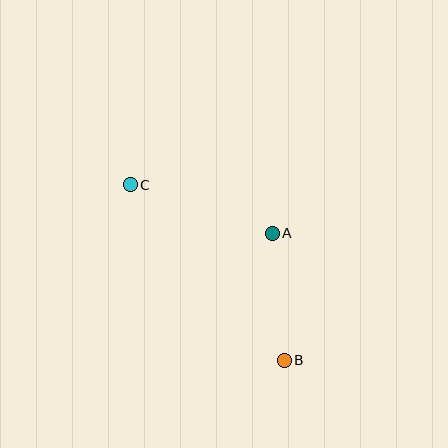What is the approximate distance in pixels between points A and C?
The distance between A and C is approximately 150 pixels.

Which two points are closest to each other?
Points A and B are closest to each other.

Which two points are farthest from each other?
Points B and C are farthest from each other.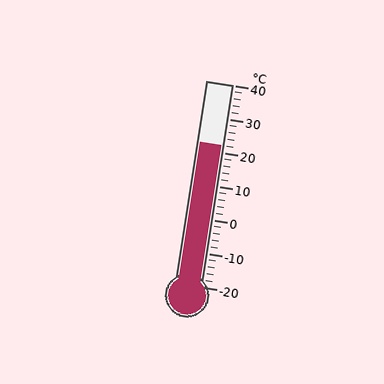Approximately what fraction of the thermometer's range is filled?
The thermometer is filled to approximately 70% of its range.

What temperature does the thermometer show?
The thermometer shows approximately 22°C.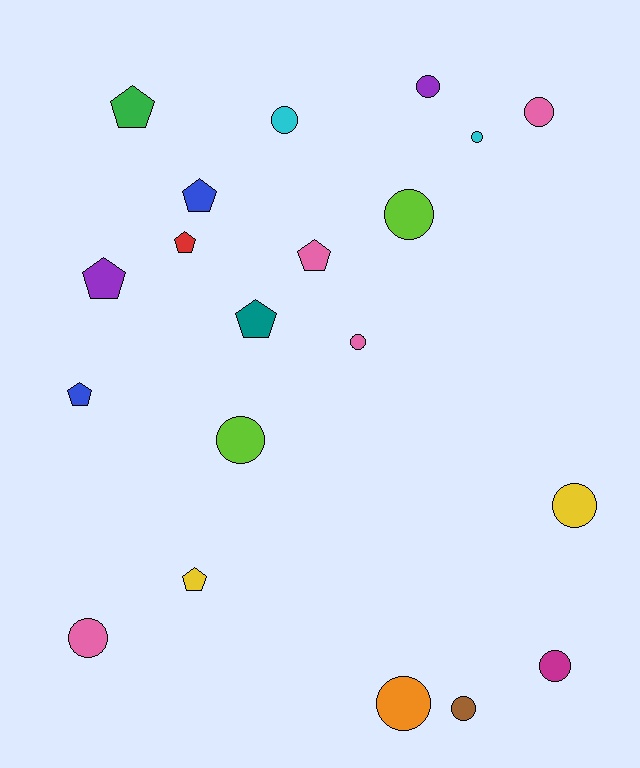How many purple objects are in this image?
There are 2 purple objects.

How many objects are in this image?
There are 20 objects.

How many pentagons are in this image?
There are 8 pentagons.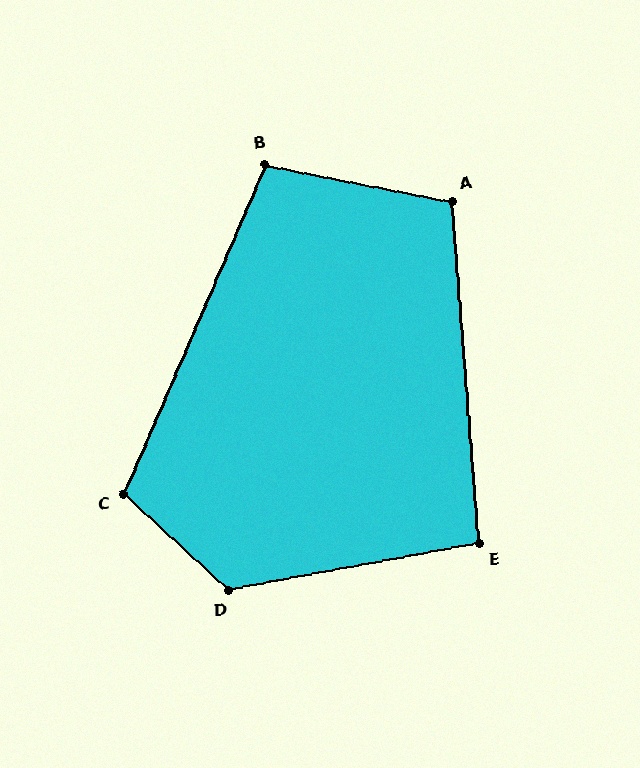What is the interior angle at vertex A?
Approximately 105 degrees (obtuse).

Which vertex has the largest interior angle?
D, at approximately 127 degrees.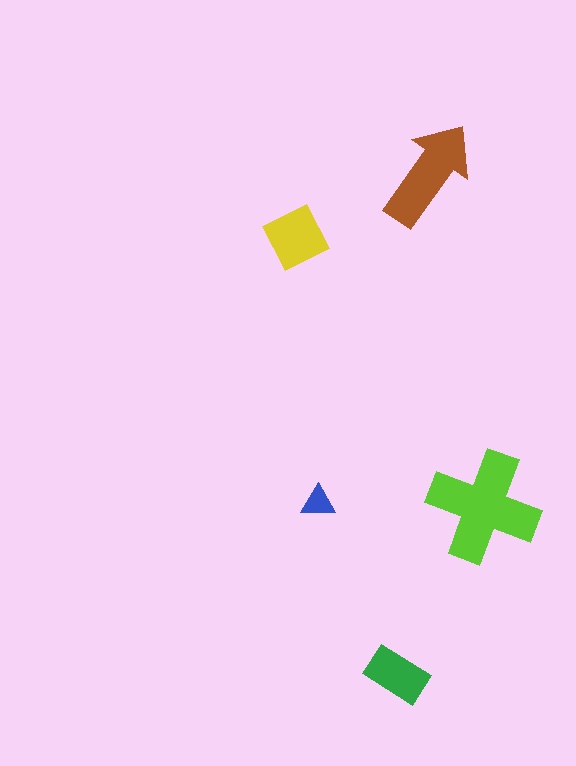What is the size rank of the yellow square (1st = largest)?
3rd.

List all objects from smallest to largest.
The blue triangle, the green rectangle, the yellow square, the brown arrow, the lime cross.